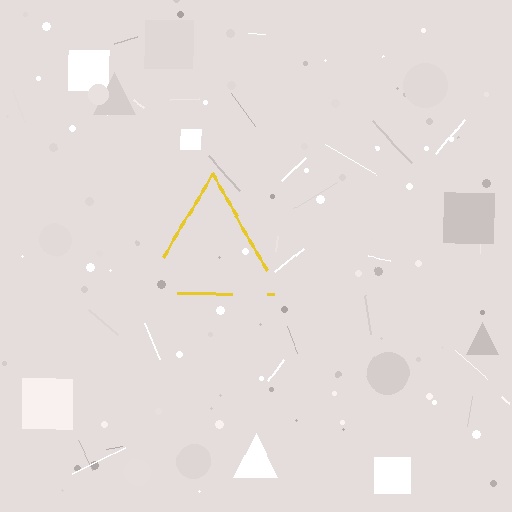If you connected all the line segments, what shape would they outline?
They would outline a triangle.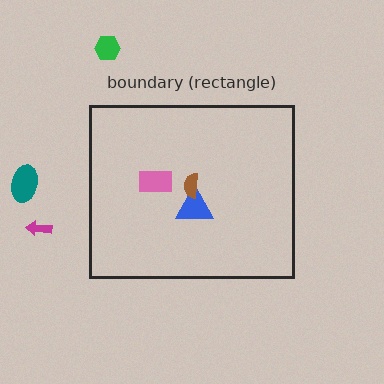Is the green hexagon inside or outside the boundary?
Outside.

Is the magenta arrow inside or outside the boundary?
Outside.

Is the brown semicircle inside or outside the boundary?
Inside.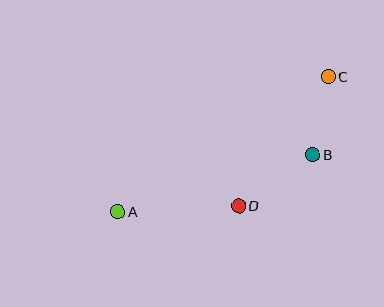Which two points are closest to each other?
Points B and C are closest to each other.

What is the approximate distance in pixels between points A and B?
The distance between A and B is approximately 203 pixels.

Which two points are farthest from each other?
Points A and C are farthest from each other.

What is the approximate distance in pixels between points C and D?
The distance between C and D is approximately 158 pixels.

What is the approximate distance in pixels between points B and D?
The distance between B and D is approximately 90 pixels.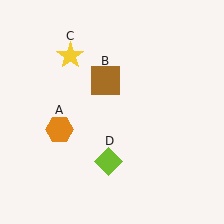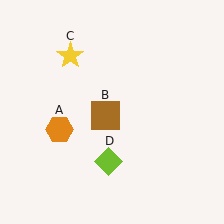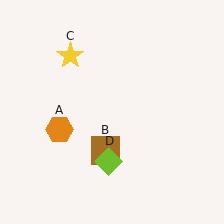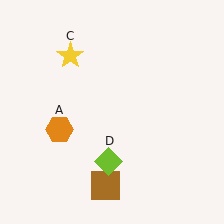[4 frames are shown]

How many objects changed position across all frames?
1 object changed position: brown square (object B).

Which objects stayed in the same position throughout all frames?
Orange hexagon (object A) and yellow star (object C) and lime diamond (object D) remained stationary.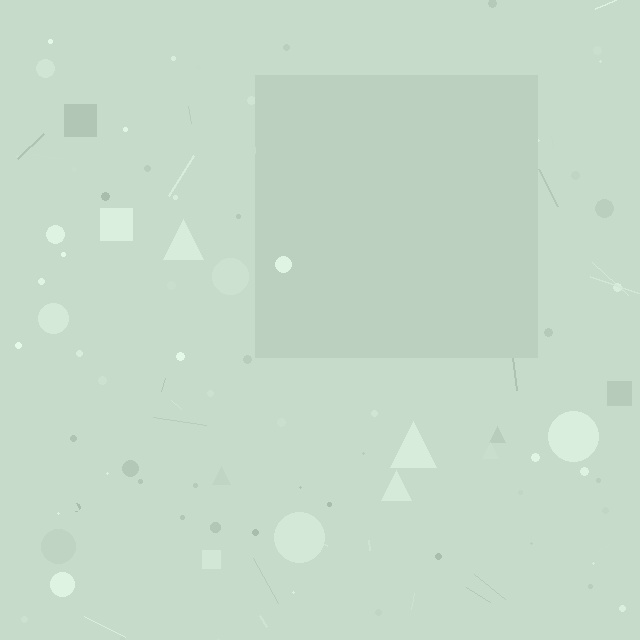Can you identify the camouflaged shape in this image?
The camouflaged shape is a square.